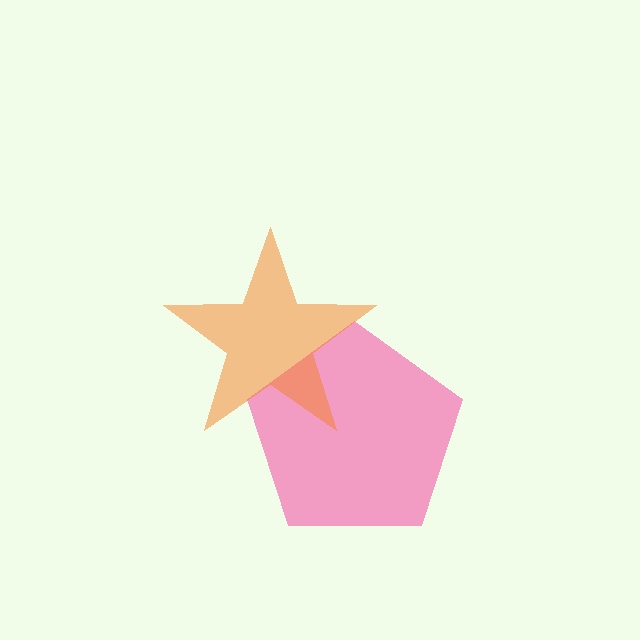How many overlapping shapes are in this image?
There are 2 overlapping shapes in the image.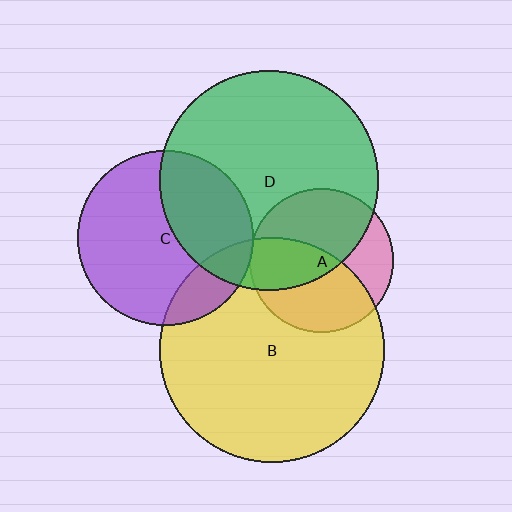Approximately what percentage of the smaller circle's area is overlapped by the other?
Approximately 15%.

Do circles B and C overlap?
Yes.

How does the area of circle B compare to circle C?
Approximately 1.6 times.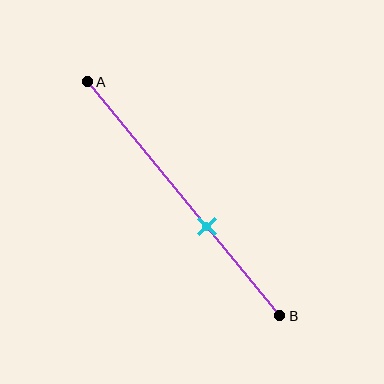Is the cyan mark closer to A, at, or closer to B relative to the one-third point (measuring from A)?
The cyan mark is closer to point B than the one-third point of segment AB.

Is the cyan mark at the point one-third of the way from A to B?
No, the mark is at about 60% from A, not at the 33% one-third point.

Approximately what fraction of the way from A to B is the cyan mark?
The cyan mark is approximately 60% of the way from A to B.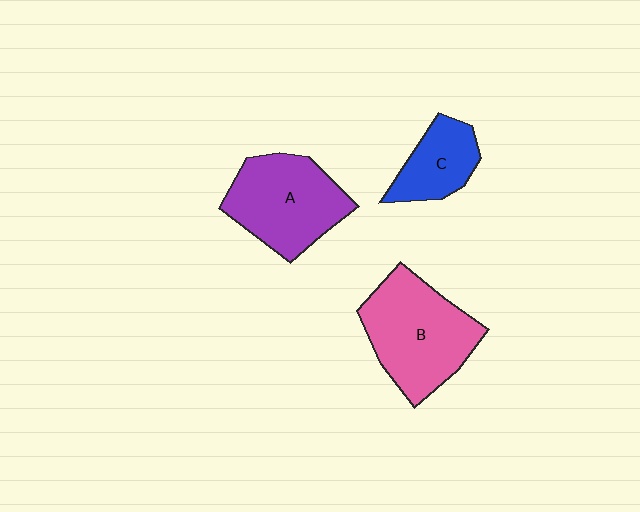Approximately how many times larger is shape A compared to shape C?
Approximately 1.8 times.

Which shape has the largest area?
Shape B (pink).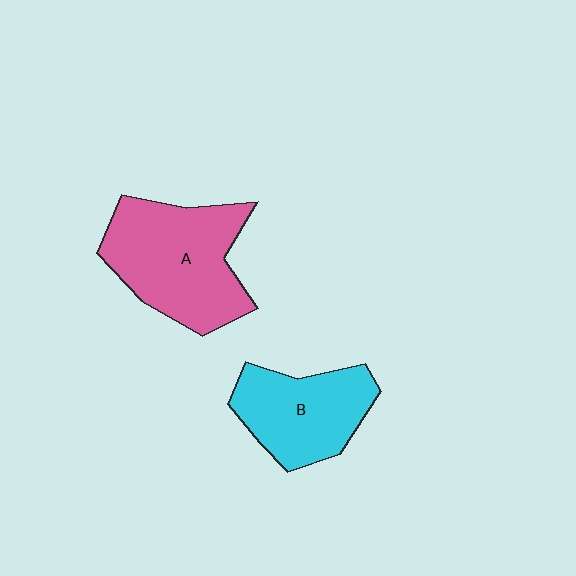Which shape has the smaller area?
Shape B (cyan).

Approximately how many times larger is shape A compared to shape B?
Approximately 1.4 times.